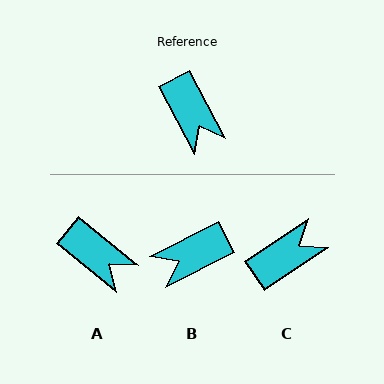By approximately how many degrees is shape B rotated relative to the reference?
Approximately 90 degrees clockwise.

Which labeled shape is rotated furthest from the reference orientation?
C, about 97 degrees away.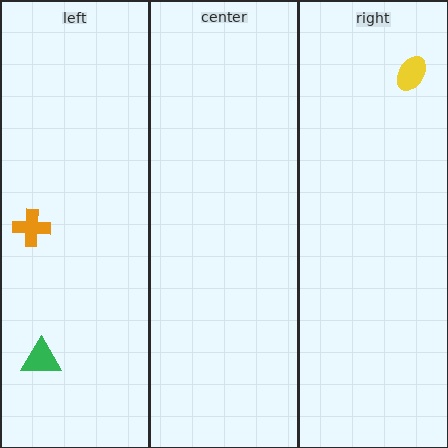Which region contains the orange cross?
The left region.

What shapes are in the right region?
The yellow ellipse.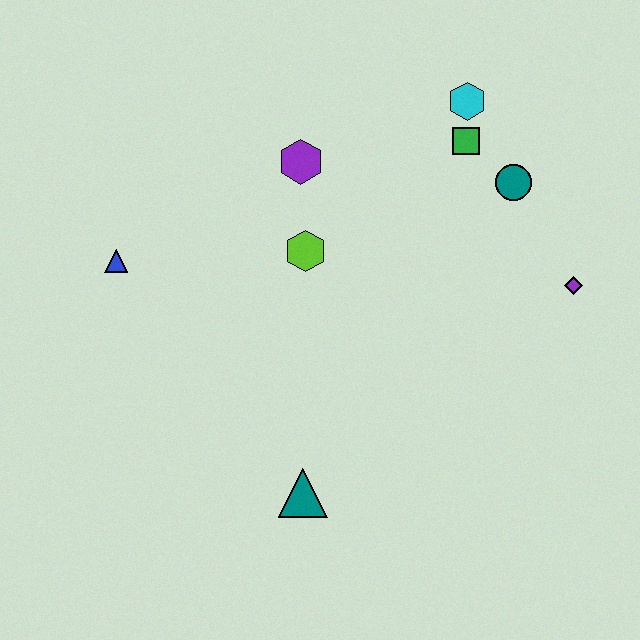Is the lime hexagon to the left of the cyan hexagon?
Yes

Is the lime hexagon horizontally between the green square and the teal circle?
No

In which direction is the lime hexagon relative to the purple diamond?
The lime hexagon is to the left of the purple diamond.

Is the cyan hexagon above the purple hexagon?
Yes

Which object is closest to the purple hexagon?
The lime hexagon is closest to the purple hexagon.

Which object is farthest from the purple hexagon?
The teal triangle is farthest from the purple hexagon.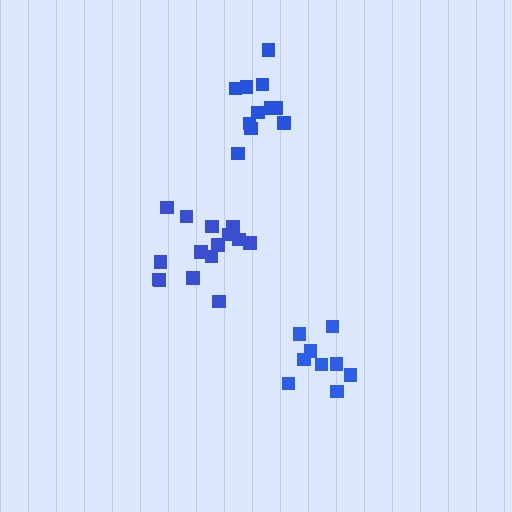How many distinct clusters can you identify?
There are 3 distinct clusters.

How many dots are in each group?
Group 1: 15 dots, Group 2: 11 dots, Group 3: 9 dots (35 total).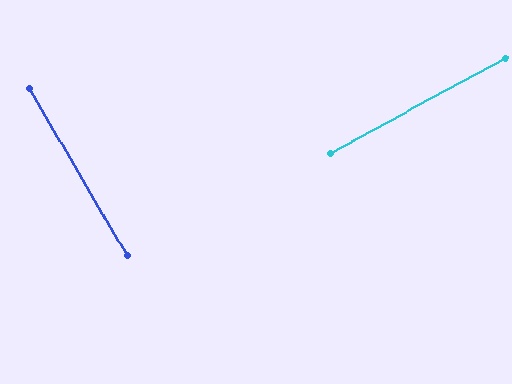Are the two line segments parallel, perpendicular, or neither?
Perpendicular — they meet at approximately 88°.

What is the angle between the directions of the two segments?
Approximately 88 degrees.